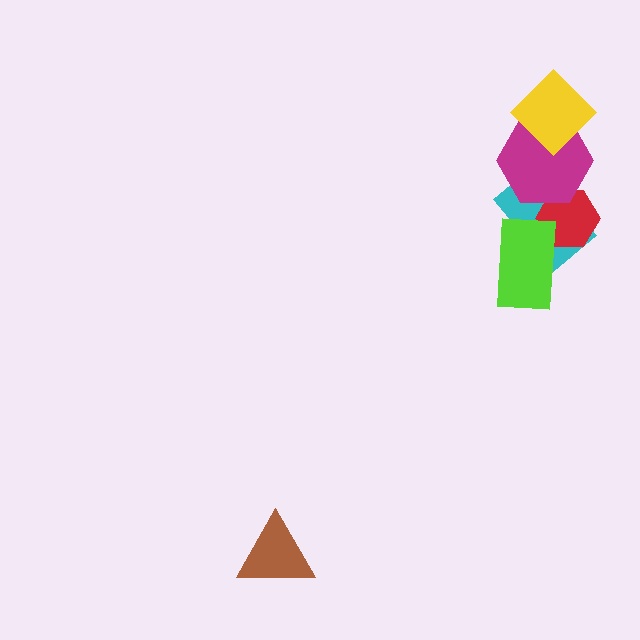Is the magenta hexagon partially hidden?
Yes, it is partially covered by another shape.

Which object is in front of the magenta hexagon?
The yellow diamond is in front of the magenta hexagon.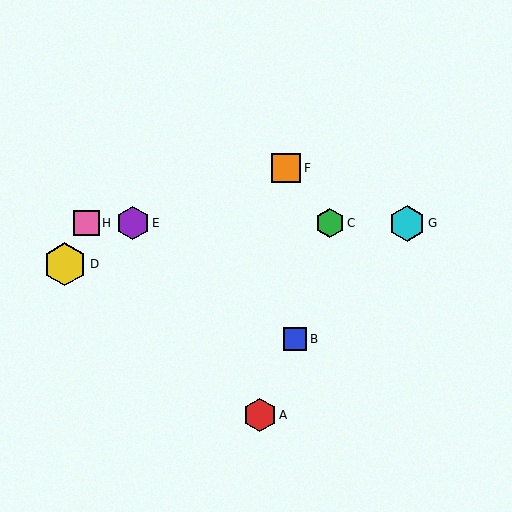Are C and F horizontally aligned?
No, C is at y≈223 and F is at y≈168.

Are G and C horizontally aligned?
Yes, both are at y≈223.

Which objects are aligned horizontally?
Objects C, E, G, H are aligned horizontally.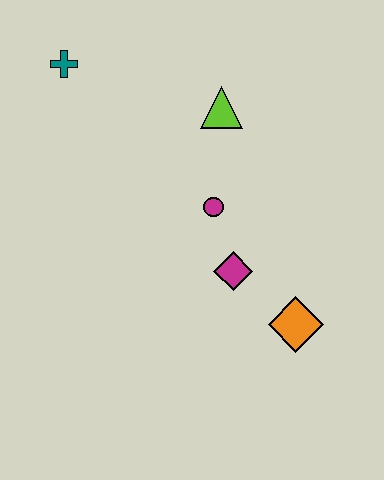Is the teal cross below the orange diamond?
No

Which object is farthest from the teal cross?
The orange diamond is farthest from the teal cross.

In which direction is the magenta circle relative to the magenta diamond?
The magenta circle is above the magenta diamond.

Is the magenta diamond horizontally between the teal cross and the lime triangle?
No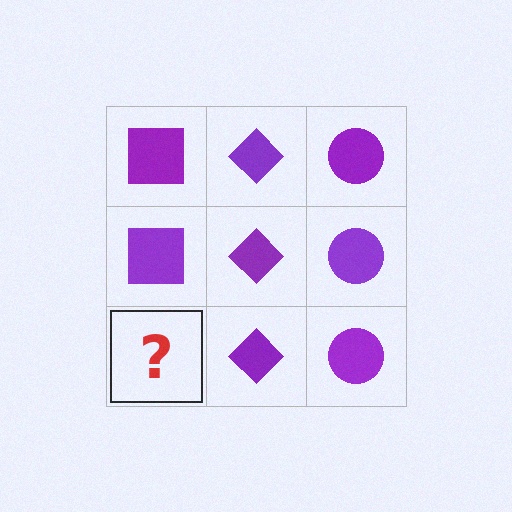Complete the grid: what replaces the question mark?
The question mark should be replaced with a purple square.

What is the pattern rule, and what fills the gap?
The rule is that each column has a consistent shape. The gap should be filled with a purple square.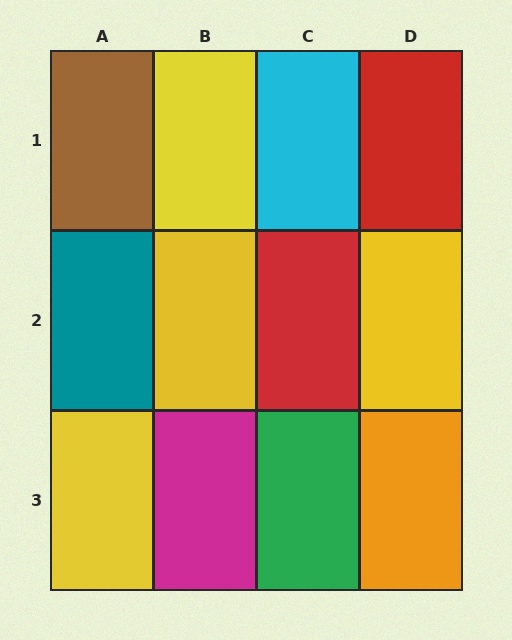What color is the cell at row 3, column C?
Green.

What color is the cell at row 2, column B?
Yellow.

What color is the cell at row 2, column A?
Teal.